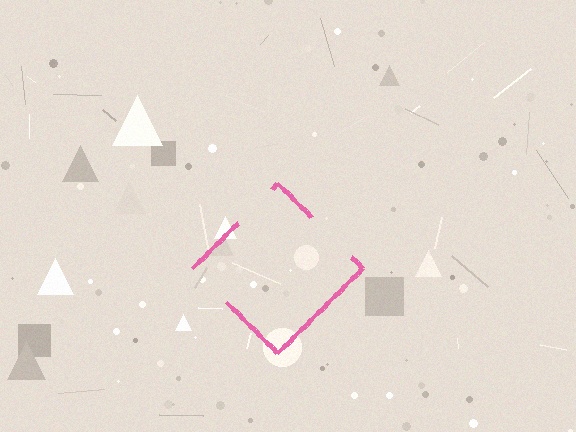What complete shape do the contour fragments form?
The contour fragments form a diamond.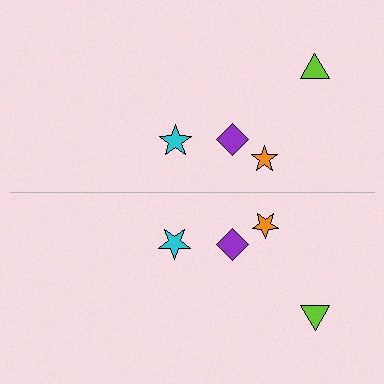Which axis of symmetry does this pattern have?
The pattern has a horizontal axis of symmetry running through the center of the image.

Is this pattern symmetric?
Yes, this pattern has bilateral (reflection) symmetry.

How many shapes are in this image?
There are 8 shapes in this image.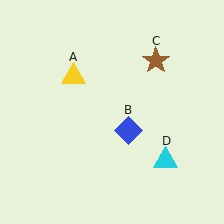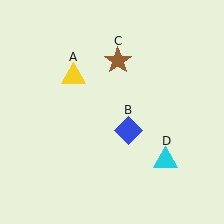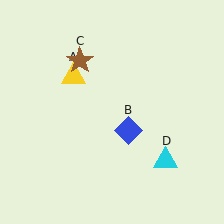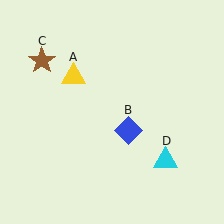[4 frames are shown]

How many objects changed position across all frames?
1 object changed position: brown star (object C).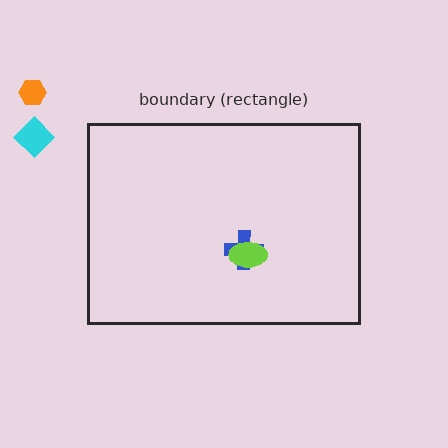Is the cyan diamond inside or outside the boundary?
Outside.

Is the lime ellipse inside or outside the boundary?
Inside.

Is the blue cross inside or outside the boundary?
Inside.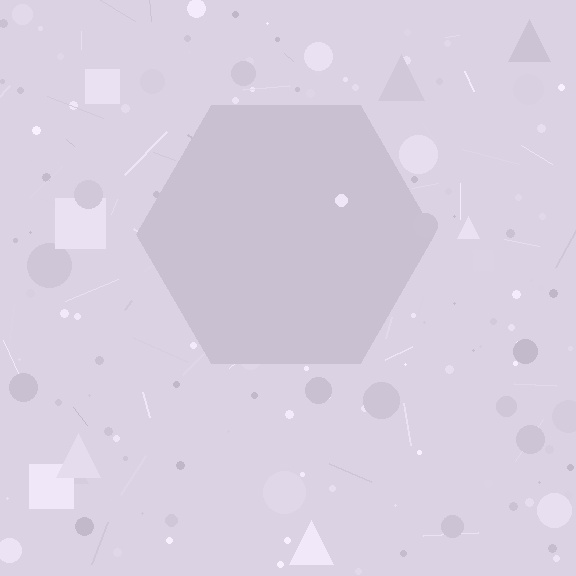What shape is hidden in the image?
A hexagon is hidden in the image.